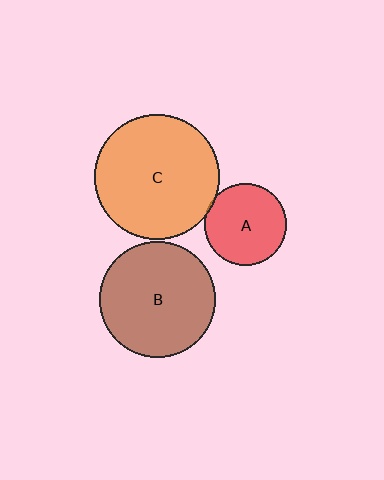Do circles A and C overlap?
Yes.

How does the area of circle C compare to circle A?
Approximately 2.3 times.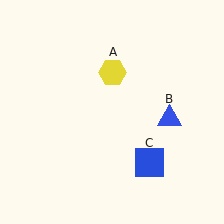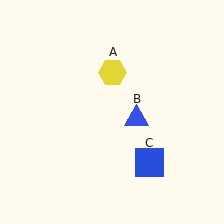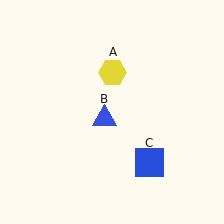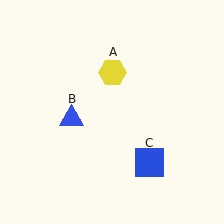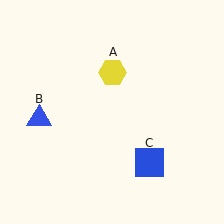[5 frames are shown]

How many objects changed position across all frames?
1 object changed position: blue triangle (object B).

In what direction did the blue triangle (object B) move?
The blue triangle (object B) moved left.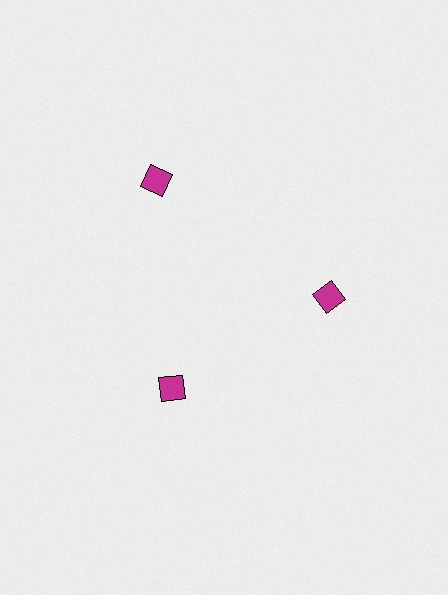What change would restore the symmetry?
The symmetry would be restored by moving it inward, back onto the ring so that all 3 diamonds sit at equal angles and equal distance from the center.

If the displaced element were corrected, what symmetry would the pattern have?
It would have 3-fold rotational symmetry — the pattern would map onto itself every 120 degrees.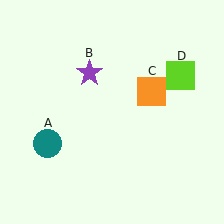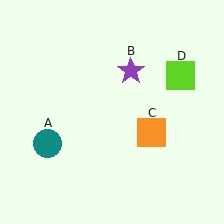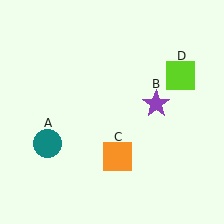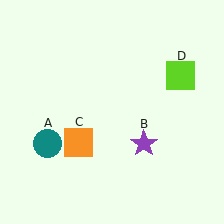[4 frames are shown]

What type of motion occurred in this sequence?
The purple star (object B), orange square (object C) rotated clockwise around the center of the scene.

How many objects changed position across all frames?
2 objects changed position: purple star (object B), orange square (object C).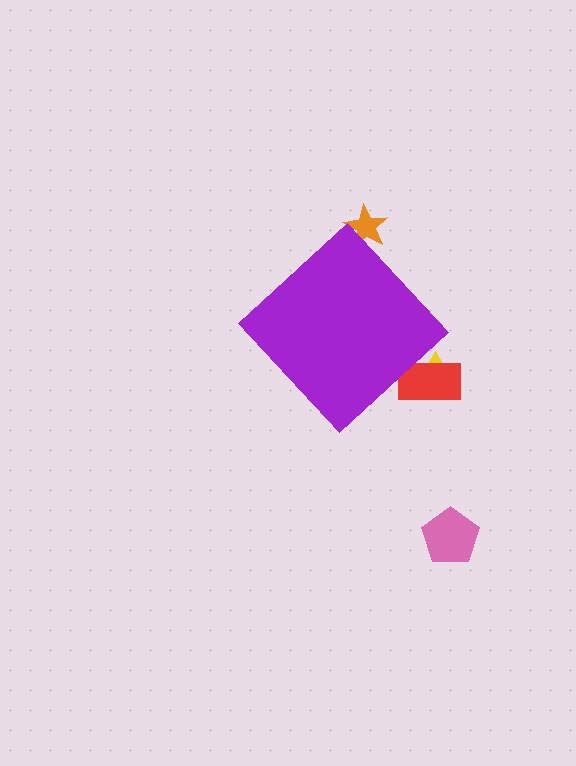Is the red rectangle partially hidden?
Yes, the red rectangle is partially hidden behind the purple diamond.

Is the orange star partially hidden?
Yes, the orange star is partially hidden behind the purple diamond.